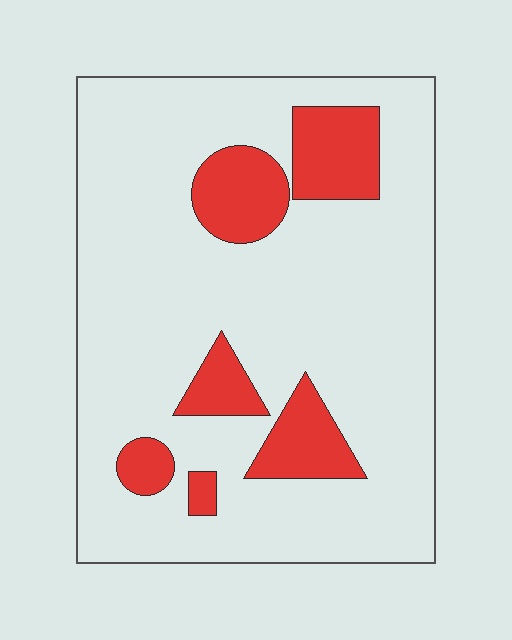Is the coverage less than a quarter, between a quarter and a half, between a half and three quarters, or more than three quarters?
Less than a quarter.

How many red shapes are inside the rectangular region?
6.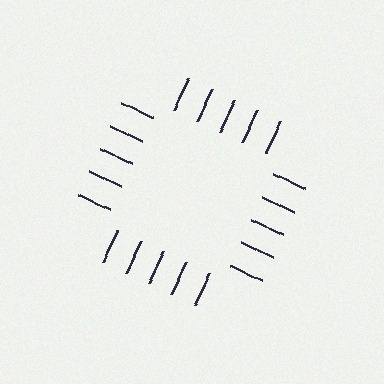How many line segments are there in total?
20 — 5 along each of the 4 edges.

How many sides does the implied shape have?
4 sides — the line-ends trace a square.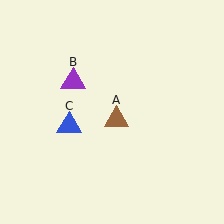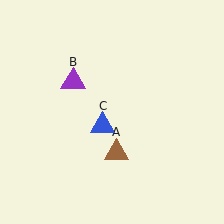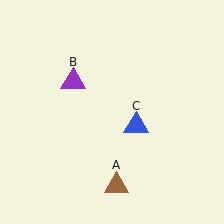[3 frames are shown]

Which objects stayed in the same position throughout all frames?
Purple triangle (object B) remained stationary.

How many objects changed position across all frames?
2 objects changed position: brown triangle (object A), blue triangle (object C).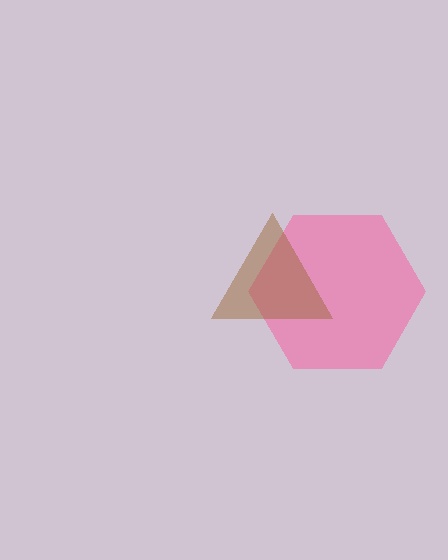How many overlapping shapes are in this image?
There are 2 overlapping shapes in the image.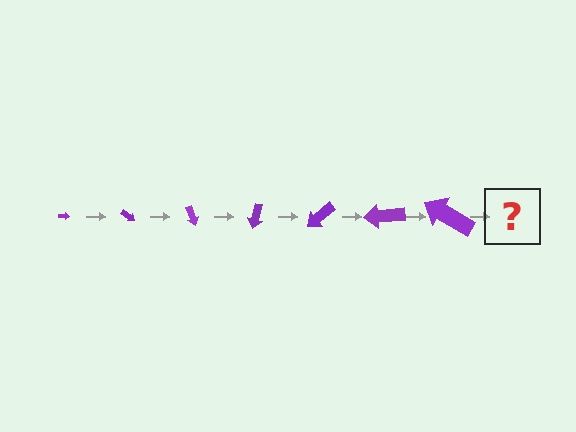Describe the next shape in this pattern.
It should be an arrow, larger than the previous one and rotated 245 degrees from the start.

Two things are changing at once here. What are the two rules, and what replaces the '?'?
The two rules are that the arrow grows larger each step and it rotates 35 degrees each step. The '?' should be an arrow, larger than the previous one and rotated 245 degrees from the start.